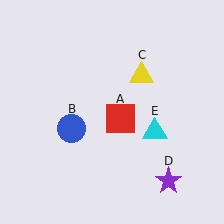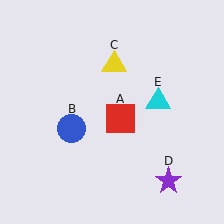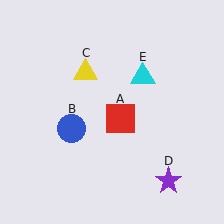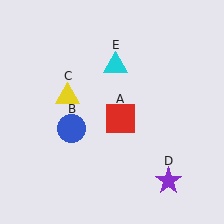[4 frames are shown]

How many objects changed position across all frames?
2 objects changed position: yellow triangle (object C), cyan triangle (object E).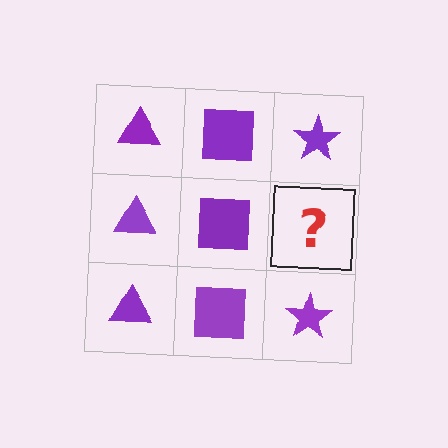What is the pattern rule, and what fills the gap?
The rule is that each column has a consistent shape. The gap should be filled with a purple star.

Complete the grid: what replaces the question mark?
The question mark should be replaced with a purple star.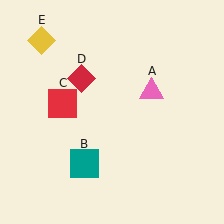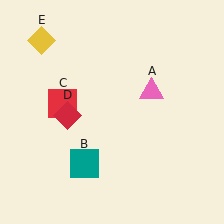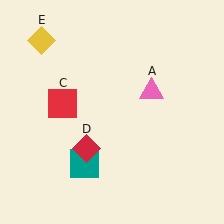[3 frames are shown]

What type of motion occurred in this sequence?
The red diamond (object D) rotated counterclockwise around the center of the scene.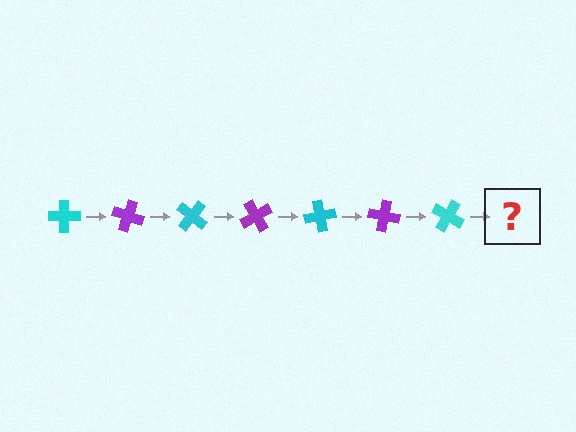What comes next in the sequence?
The next element should be a purple cross, rotated 140 degrees from the start.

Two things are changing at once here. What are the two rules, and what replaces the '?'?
The two rules are that it rotates 20 degrees each step and the color cycles through cyan and purple. The '?' should be a purple cross, rotated 140 degrees from the start.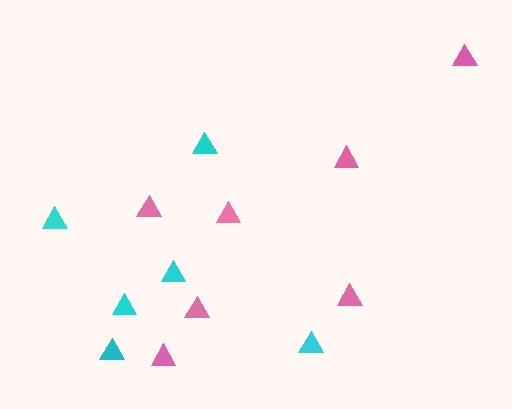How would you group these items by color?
There are 2 groups: one group of cyan triangles (6) and one group of pink triangles (7).